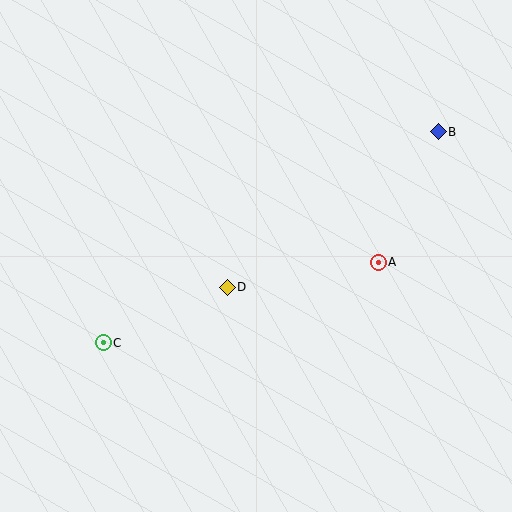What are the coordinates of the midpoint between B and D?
The midpoint between B and D is at (333, 210).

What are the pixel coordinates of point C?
Point C is at (103, 343).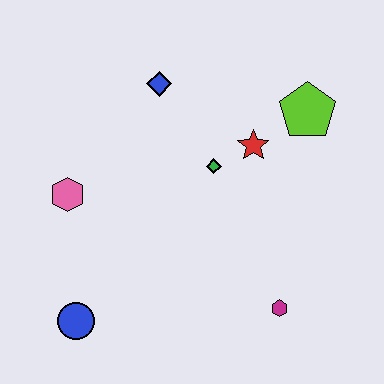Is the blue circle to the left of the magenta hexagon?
Yes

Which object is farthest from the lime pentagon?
The blue circle is farthest from the lime pentagon.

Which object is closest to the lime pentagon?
The red star is closest to the lime pentagon.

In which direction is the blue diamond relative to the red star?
The blue diamond is to the left of the red star.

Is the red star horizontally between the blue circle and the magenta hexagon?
Yes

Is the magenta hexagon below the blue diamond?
Yes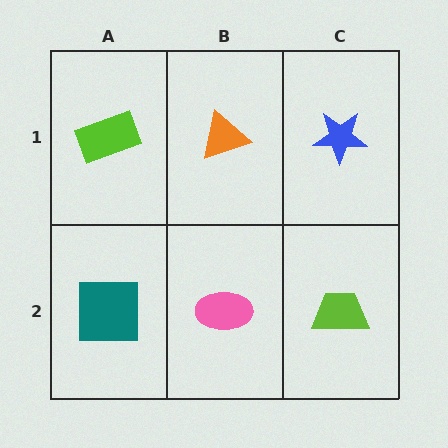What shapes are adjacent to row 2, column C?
A blue star (row 1, column C), a pink ellipse (row 2, column B).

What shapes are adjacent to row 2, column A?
A lime rectangle (row 1, column A), a pink ellipse (row 2, column B).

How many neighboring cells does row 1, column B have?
3.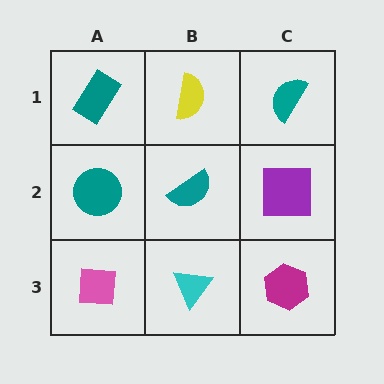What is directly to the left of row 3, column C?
A cyan triangle.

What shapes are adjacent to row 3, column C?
A purple square (row 2, column C), a cyan triangle (row 3, column B).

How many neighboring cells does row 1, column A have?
2.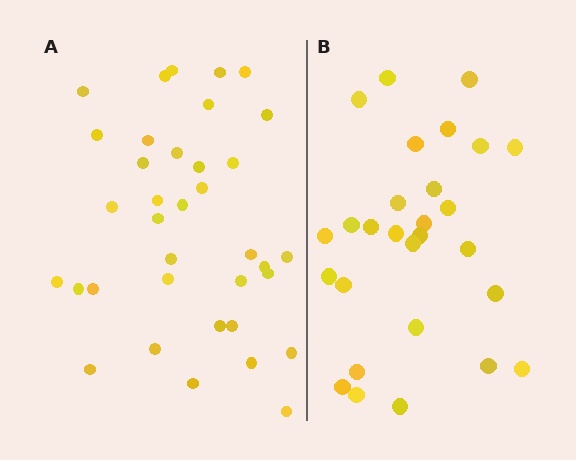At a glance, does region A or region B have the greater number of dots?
Region A (the left region) has more dots.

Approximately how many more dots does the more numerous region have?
Region A has roughly 8 or so more dots than region B.